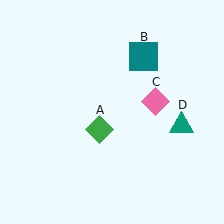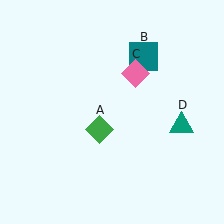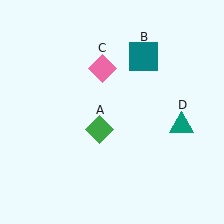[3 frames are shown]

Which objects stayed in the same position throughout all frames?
Green diamond (object A) and teal square (object B) and teal triangle (object D) remained stationary.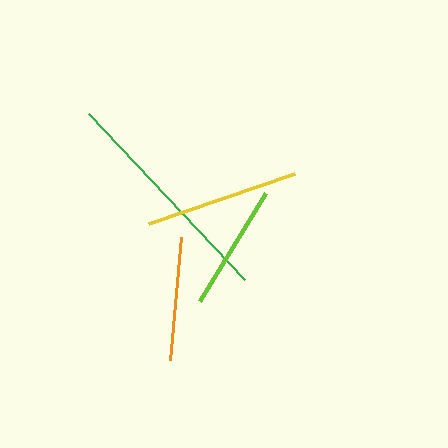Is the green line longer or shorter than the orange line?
The green line is longer than the orange line.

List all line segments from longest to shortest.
From longest to shortest: green, yellow, lime, orange.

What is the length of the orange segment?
The orange segment is approximately 124 pixels long.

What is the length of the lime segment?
The lime segment is approximately 127 pixels long.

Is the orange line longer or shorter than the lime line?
The lime line is longer than the orange line.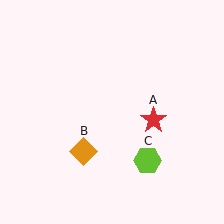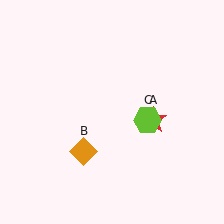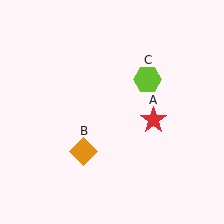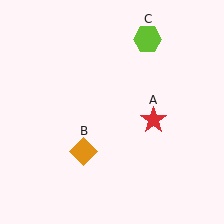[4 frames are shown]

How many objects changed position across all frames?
1 object changed position: lime hexagon (object C).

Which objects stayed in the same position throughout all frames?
Red star (object A) and orange diamond (object B) remained stationary.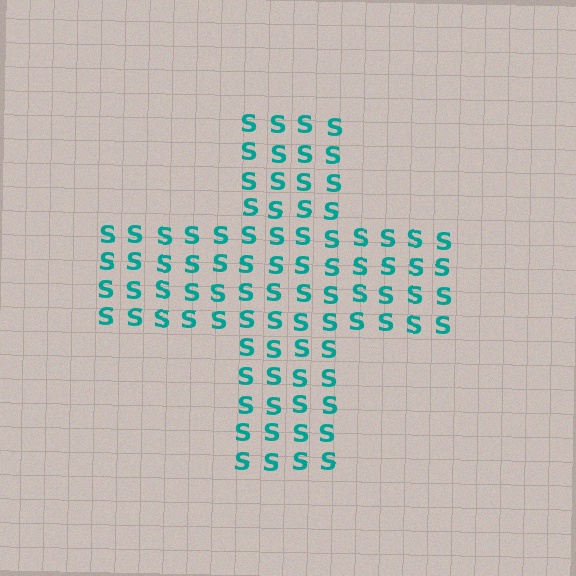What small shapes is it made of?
It is made of small letter S's.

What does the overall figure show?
The overall figure shows a cross.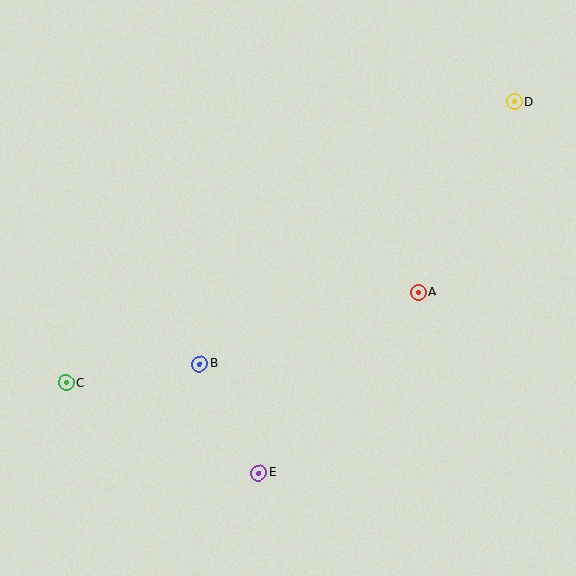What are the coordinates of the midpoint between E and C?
The midpoint between E and C is at (162, 427).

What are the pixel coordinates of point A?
Point A is at (419, 292).